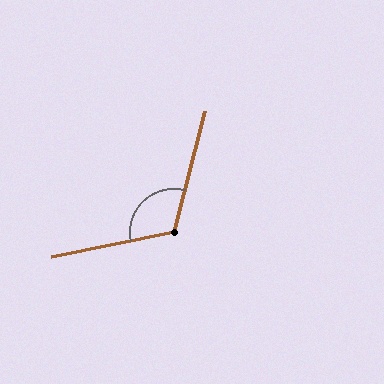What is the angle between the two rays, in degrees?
Approximately 116 degrees.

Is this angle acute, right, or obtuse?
It is obtuse.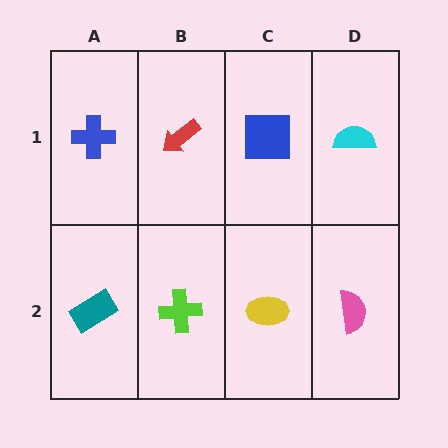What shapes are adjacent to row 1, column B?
A lime cross (row 2, column B), a blue cross (row 1, column A), a blue square (row 1, column C).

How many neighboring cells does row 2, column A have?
2.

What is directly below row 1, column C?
A yellow ellipse.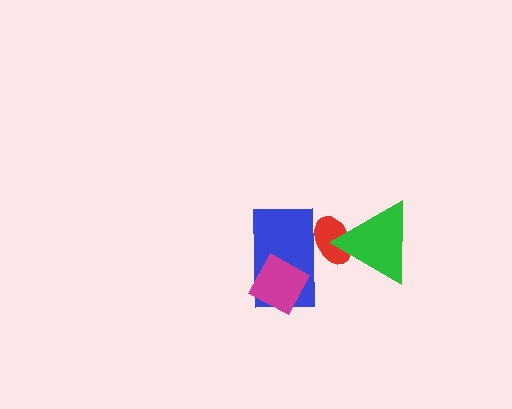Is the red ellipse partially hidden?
Yes, it is partially covered by another shape.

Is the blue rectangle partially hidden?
Yes, it is partially covered by another shape.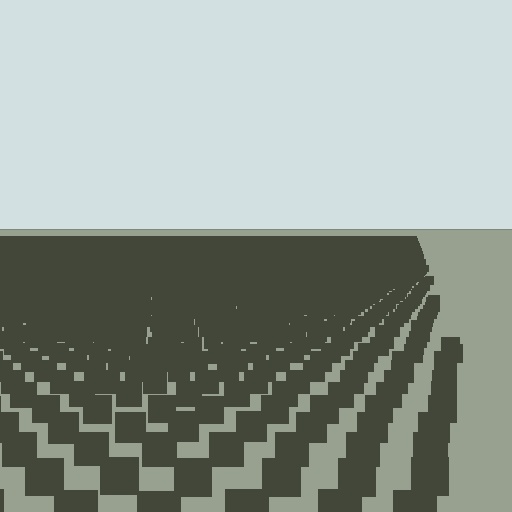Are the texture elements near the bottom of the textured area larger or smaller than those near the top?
Larger. Near the bottom, elements are closer to the viewer and appear at a bigger on-screen size.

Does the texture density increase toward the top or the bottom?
Density increases toward the top.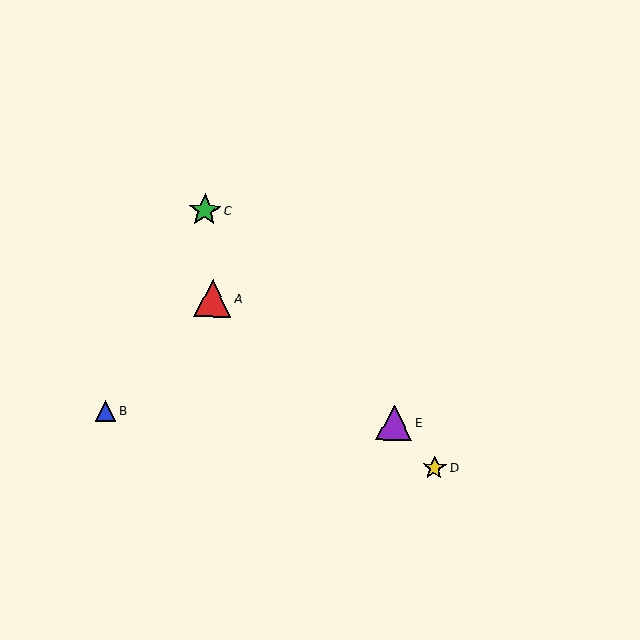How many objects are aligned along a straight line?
3 objects (C, D, E) are aligned along a straight line.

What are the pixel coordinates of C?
Object C is at (205, 210).